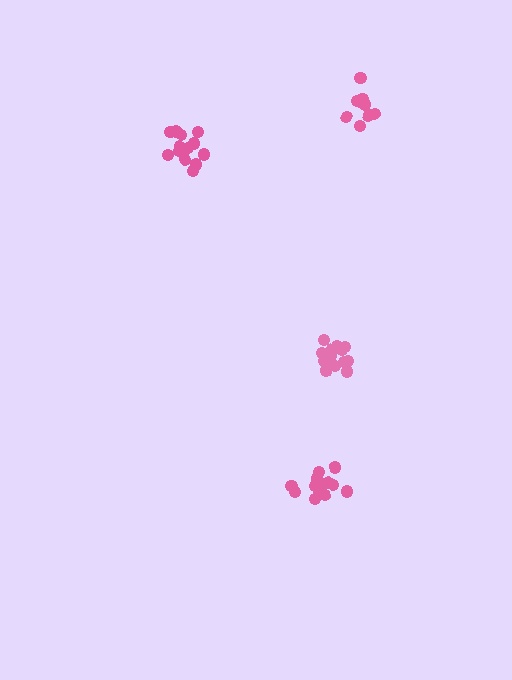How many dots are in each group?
Group 1: 9 dots, Group 2: 15 dots, Group 3: 14 dots, Group 4: 15 dots (53 total).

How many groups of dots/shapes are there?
There are 4 groups.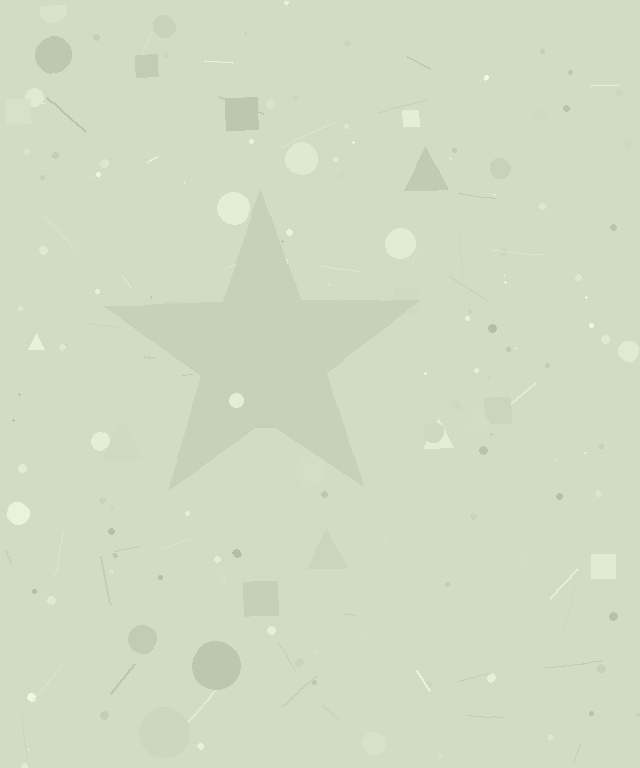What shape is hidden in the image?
A star is hidden in the image.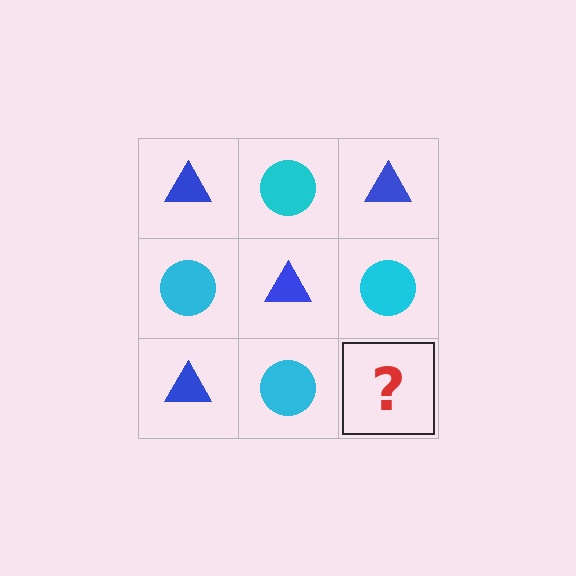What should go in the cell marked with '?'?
The missing cell should contain a blue triangle.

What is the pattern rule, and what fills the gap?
The rule is that it alternates blue triangle and cyan circle in a checkerboard pattern. The gap should be filled with a blue triangle.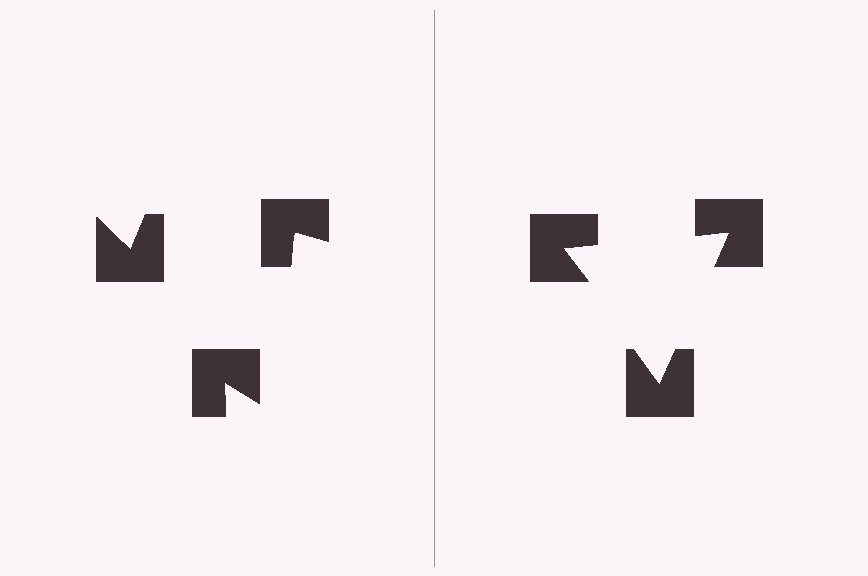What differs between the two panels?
The notched squares are positioned identically on both sides; only the wedge orientations differ. On the right they align to a triangle; on the left they are misaligned.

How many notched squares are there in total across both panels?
6 — 3 on each side.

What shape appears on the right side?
An illusory triangle.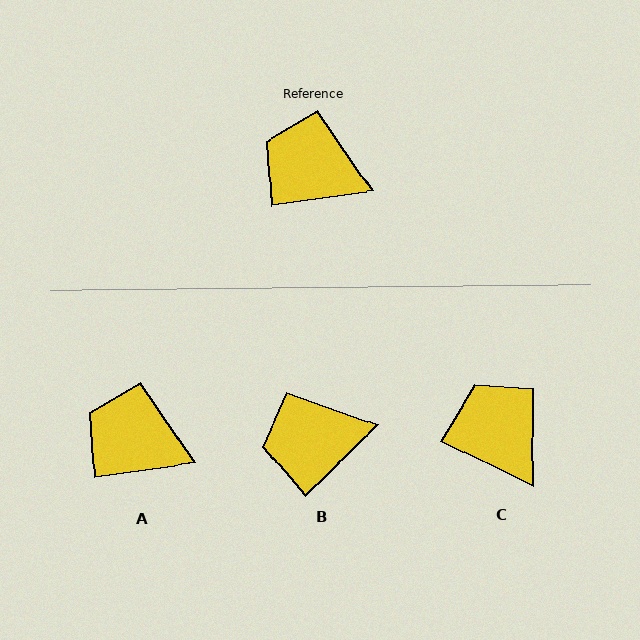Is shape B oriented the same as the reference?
No, it is off by about 36 degrees.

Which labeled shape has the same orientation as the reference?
A.